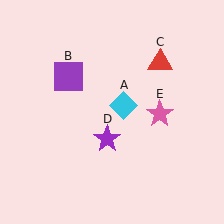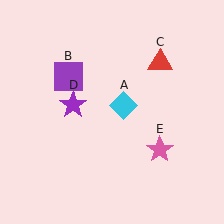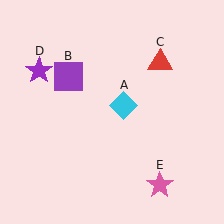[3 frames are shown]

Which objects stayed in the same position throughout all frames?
Cyan diamond (object A) and purple square (object B) and red triangle (object C) remained stationary.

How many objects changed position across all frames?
2 objects changed position: purple star (object D), pink star (object E).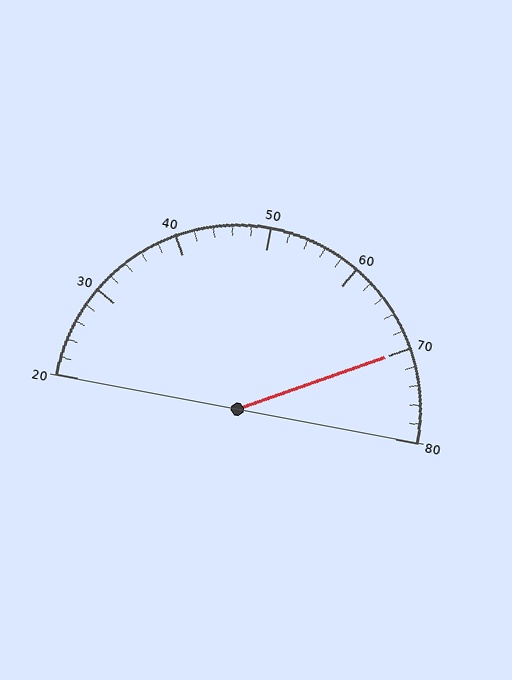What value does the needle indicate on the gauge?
The needle indicates approximately 70.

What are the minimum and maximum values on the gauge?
The gauge ranges from 20 to 80.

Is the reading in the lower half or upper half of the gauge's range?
The reading is in the upper half of the range (20 to 80).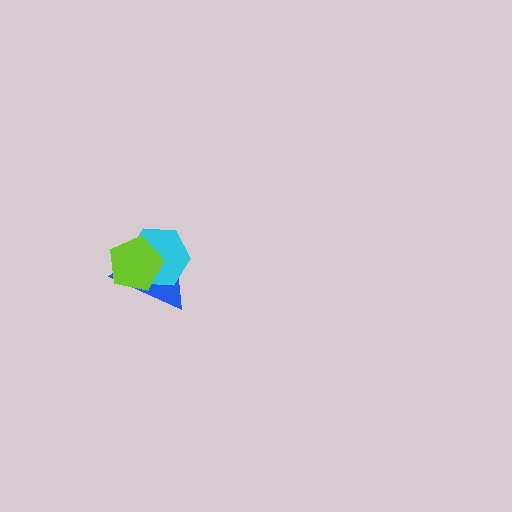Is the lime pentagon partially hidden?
No, no other shape covers it.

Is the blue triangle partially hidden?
Yes, it is partially covered by another shape.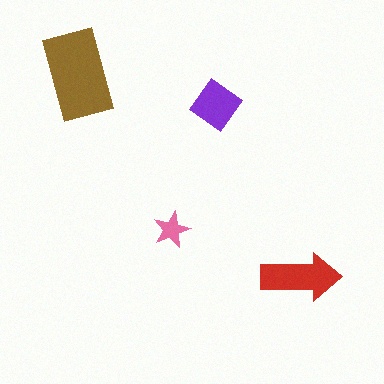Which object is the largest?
The brown rectangle.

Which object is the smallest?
The pink star.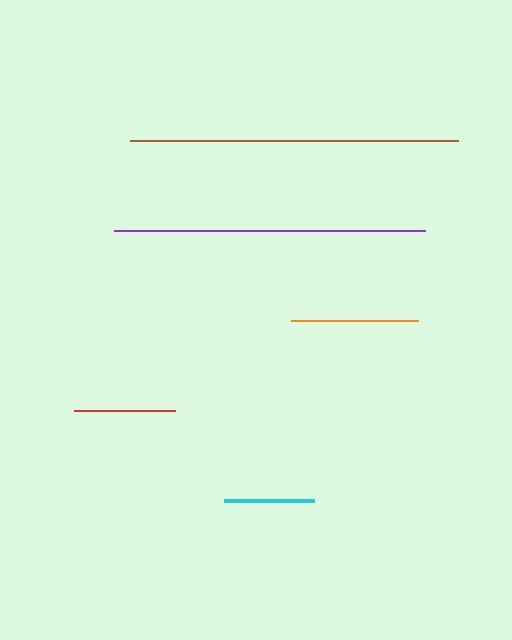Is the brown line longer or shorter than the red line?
The brown line is longer than the red line.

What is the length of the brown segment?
The brown segment is approximately 328 pixels long.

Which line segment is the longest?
The brown line is the longest at approximately 328 pixels.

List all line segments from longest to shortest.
From longest to shortest: brown, purple, orange, red, cyan.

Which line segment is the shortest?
The cyan line is the shortest at approximately 90 pixels.